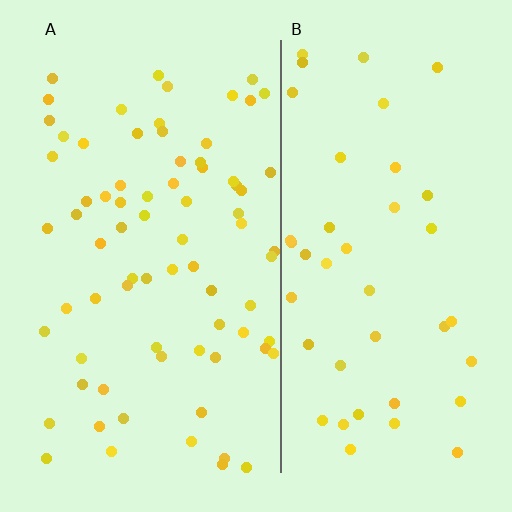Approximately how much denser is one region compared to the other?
Approximately 1.7× — region A over region B.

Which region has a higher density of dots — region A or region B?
A (the left).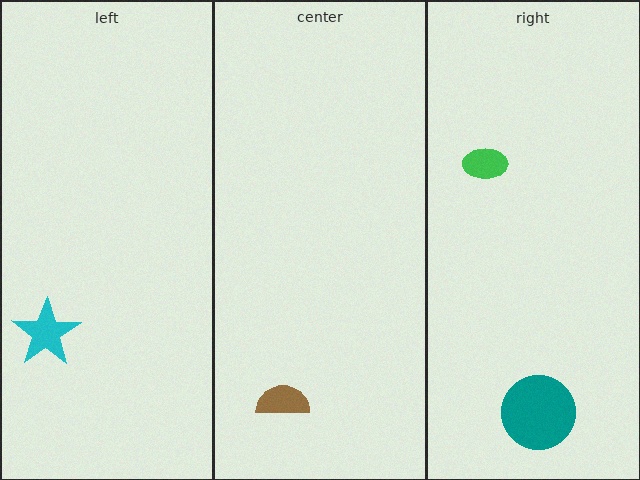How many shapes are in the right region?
2.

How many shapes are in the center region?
1.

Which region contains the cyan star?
The left region.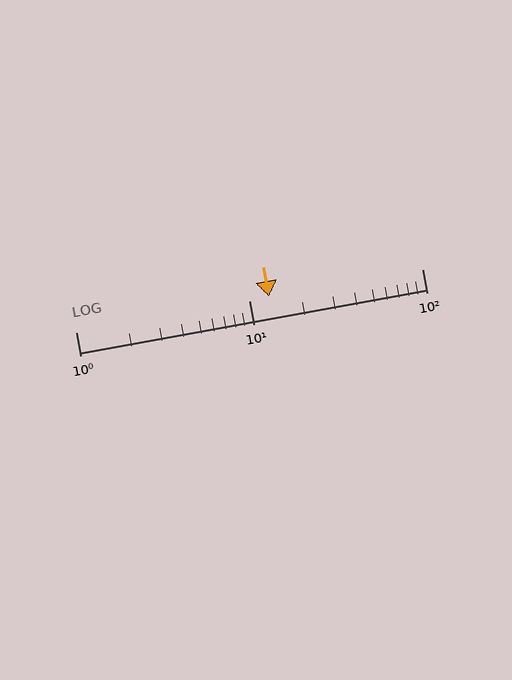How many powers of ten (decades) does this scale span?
The scale spans 2 decades, from 1 to 100.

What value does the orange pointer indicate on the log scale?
The pointer indicates approximately 13.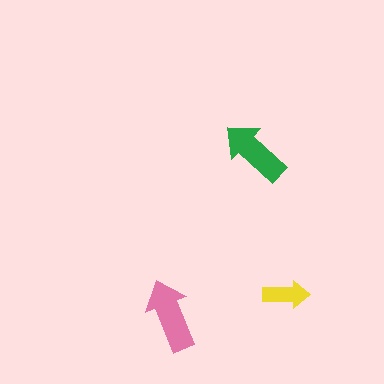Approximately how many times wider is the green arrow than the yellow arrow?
About 1.5 times wider.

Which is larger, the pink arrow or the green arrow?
The pink one.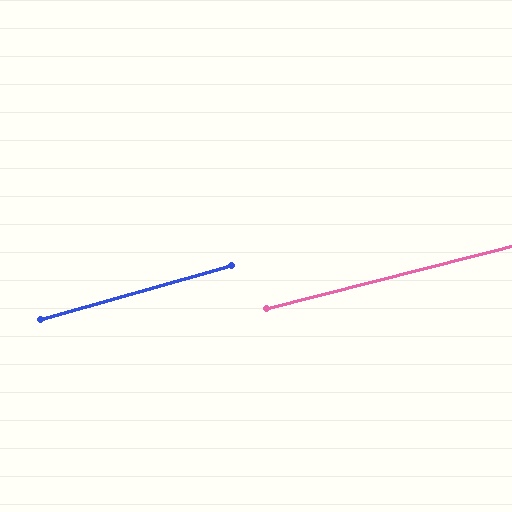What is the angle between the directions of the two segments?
Approximately 2 degrees.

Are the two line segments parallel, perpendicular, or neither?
Parallel — their directions differ by only 1.5°.